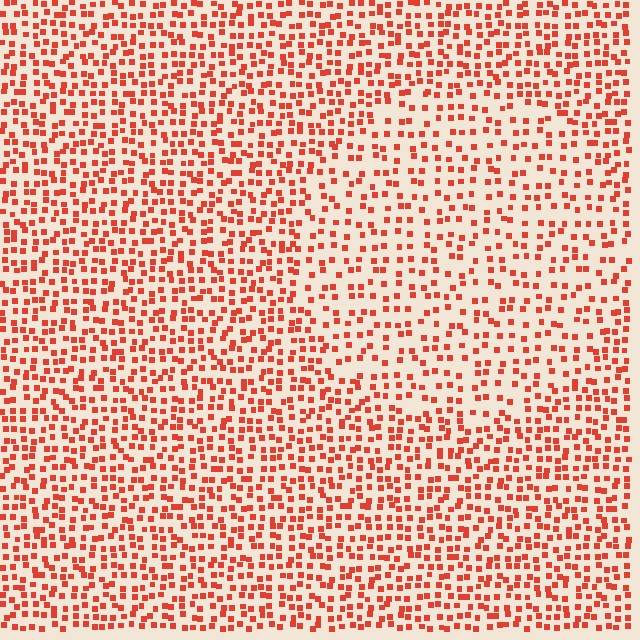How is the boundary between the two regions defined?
The boundary is defined by a change in element density (approximately 1.6x ratio). All elements are the same color, size, and shape.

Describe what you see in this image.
The image contains small red elements arranged at two different densities. A circle-shaped region is visible where the elements are less densely packed than the surrounding area.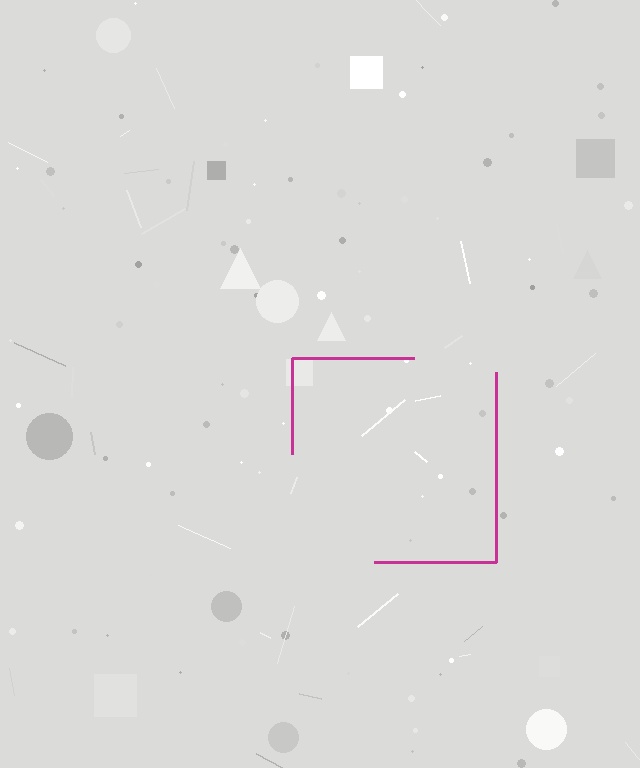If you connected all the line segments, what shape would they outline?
They would outline a square.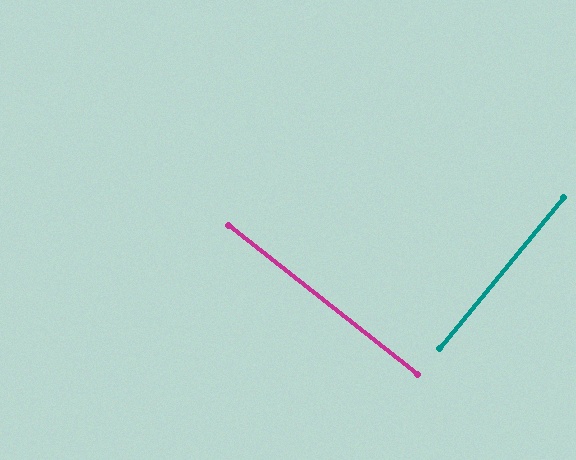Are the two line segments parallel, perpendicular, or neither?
Perpendicular — they meet at approximately 89°.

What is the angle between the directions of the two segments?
Approximately 89 degrees.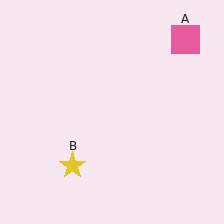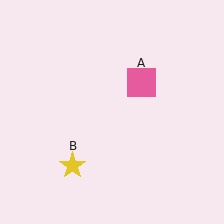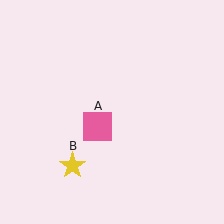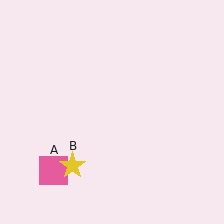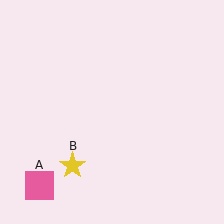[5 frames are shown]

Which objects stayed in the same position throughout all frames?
Yellow star (object B) remained stationary.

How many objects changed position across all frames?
1 object changed position: pink square (object A).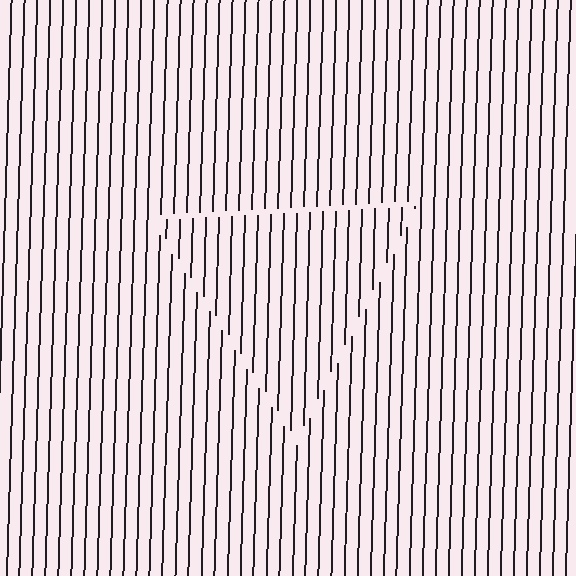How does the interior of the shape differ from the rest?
The interior of the shape contains the same grating, shifted by half a period — the contour is defined by the phase discontinuity where line-ends from the inner and outer gratings abut.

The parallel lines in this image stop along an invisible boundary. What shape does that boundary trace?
An illusory triangle. The interior of the shape contains the same grating, shifted by half a period — the contour is defined by the phase discontinuity where line-ends from the inner and outer gratings abut.